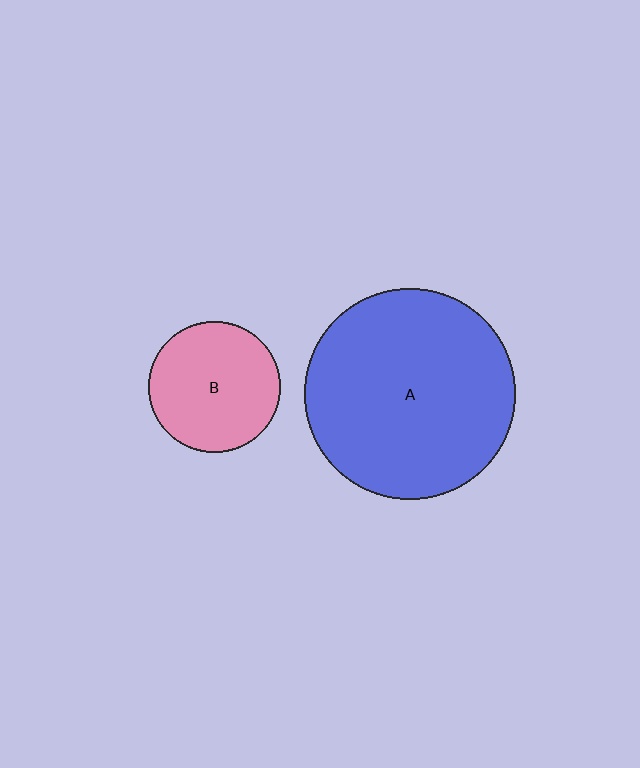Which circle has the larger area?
Circle A (blue).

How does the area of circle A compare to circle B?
Approximately 2.6 times.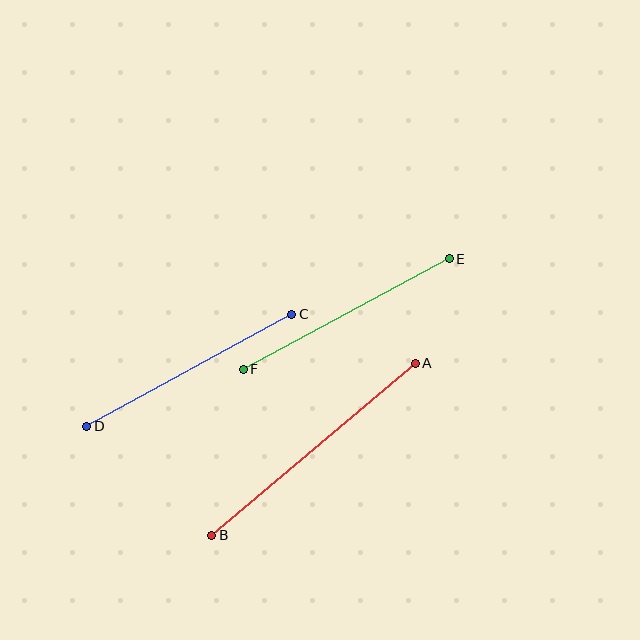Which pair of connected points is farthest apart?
Points A and B are farthest apart.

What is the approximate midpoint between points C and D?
The midpoint is at approximately (189, 370) pixels.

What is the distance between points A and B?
The distance is approximately 266 pixels.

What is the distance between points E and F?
The distance is approximately 234 pixels.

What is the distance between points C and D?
The distance is approximately 234 pixels.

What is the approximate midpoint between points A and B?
The midpoint is at approximately (314, 449) pixels.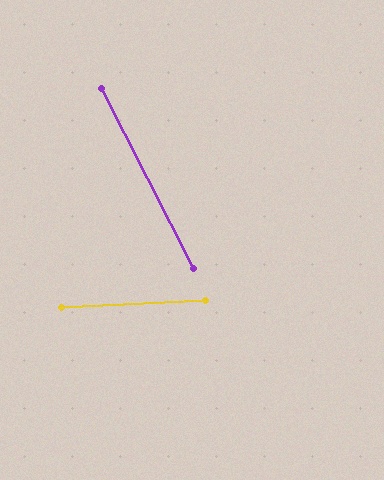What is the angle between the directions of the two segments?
Approximately 66 degrees.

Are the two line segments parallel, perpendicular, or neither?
Neither parallel nor perpendicular — they differ by about 66°.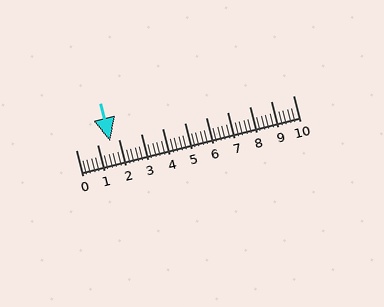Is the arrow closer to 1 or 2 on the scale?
The arrow is closer to 2.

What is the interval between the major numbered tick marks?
The major tick marks are spaced 1 units apart.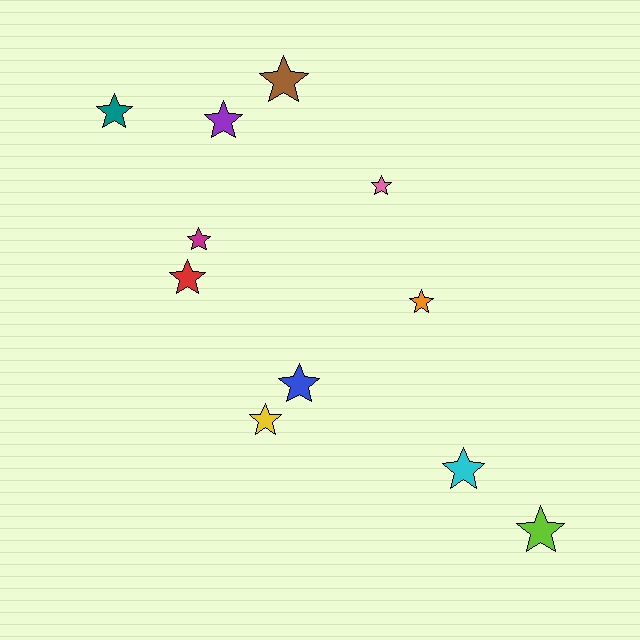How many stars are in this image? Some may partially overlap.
There are 11 stars.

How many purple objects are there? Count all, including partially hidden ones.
There is 1 purple object.